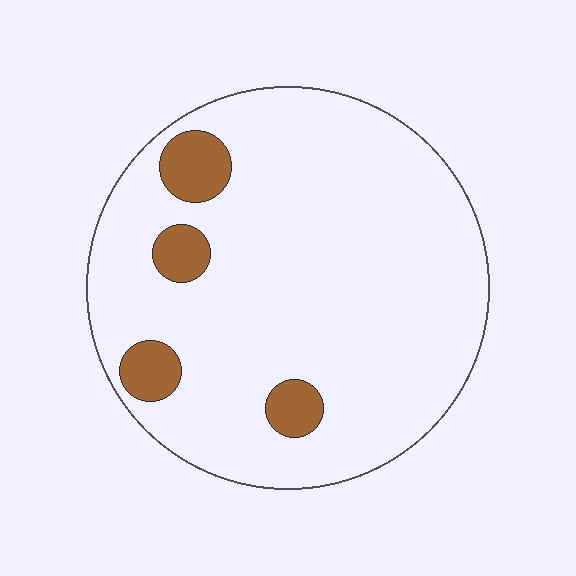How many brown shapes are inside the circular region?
4.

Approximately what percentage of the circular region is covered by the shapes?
Approximately 10%.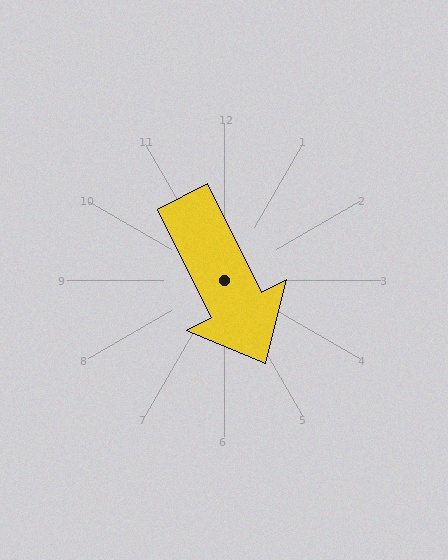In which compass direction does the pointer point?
Southeast.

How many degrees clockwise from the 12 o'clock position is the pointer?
Approximately 153 degrees.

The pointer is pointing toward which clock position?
Roughly 5 o'clock.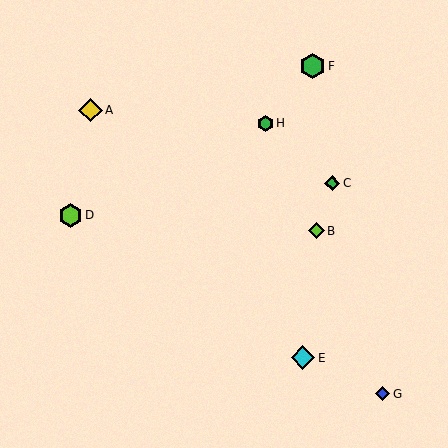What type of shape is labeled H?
Shape H is a green hexagon.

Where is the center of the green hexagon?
The center of the green hexagon is at (265, 123).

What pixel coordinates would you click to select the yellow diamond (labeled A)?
Click at (90, 110) to select the yellow diamond A.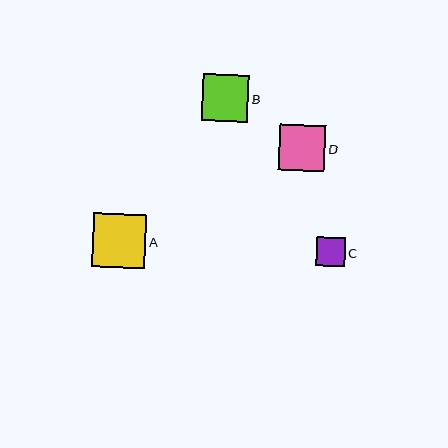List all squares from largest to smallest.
From largest to smallest: A, B, D, C.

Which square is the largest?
Square A is the largest with a size of approximately 54 pixels.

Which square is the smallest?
Square C is the smallest with a size of approximately 29 pixels.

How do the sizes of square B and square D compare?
Square B and square D are approximately the same size.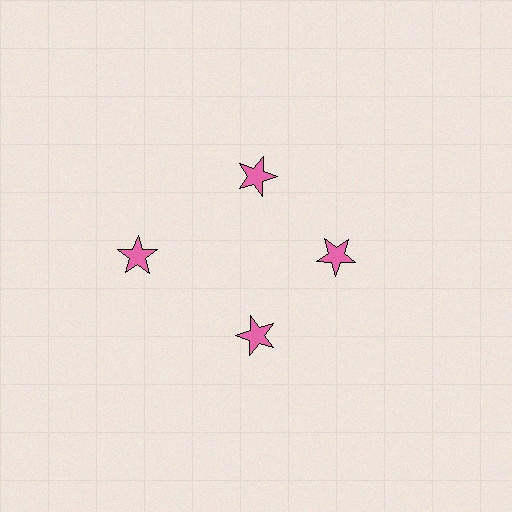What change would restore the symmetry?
The symmetry would be restored by moving it inward, back onto the ring so that all 4 stars sit at equal angles and equal distance from the center.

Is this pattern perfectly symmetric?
No. The 4 pink stars are arranged in a ring, but one element near the 9 o'clock position is pushed outward from the center, breaking the 4-fold rotational symmetry.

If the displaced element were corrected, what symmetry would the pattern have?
It would have 4-fold rotational symmetry — the pattern would map onto itself every 90 degrees.